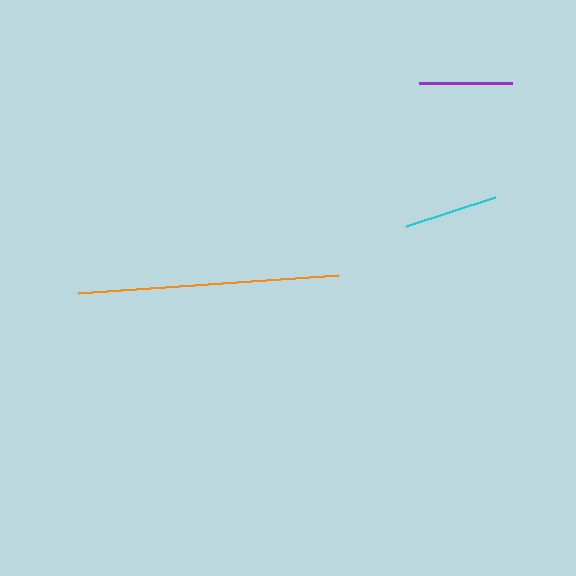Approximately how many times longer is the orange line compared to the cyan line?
The orange line is approximately 2.8 times the length of the cyan line.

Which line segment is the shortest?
The purple line is the shortest at approximately 93 pixels.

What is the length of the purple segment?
The purple segment is approximately 93 pixels long.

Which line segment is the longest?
The orange line is the longest at approximately 260 pixels.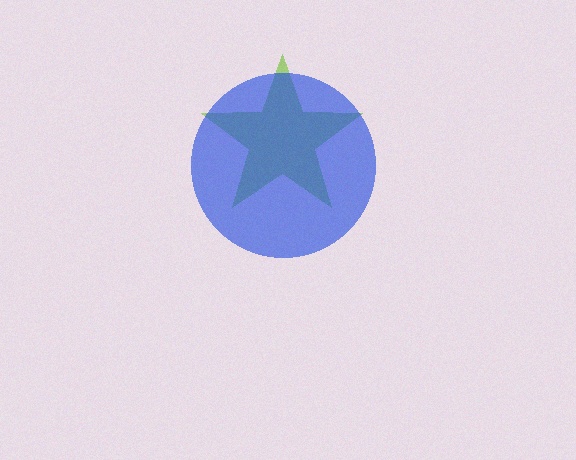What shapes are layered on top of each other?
The layered shapes are: a lime star, a blue circle.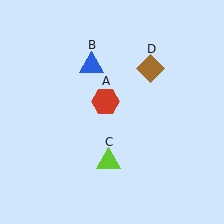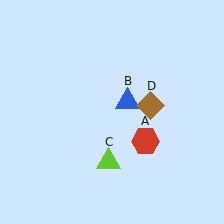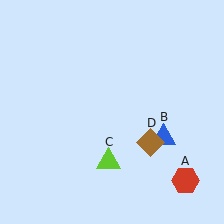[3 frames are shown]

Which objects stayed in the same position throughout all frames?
Lime triangle (object C) remained stationary.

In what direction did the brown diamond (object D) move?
The brown diamond (object D) moved down.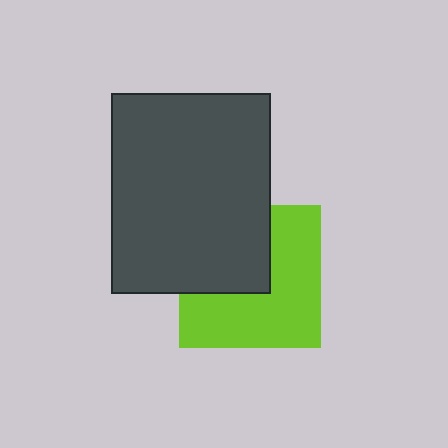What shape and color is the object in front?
The object in front is a dark gray rectangle.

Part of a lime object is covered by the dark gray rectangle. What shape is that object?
It is a square.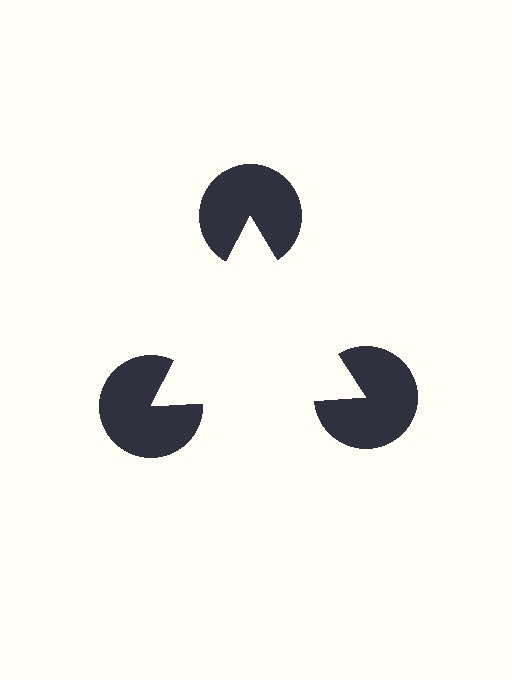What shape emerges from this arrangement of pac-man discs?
An illusory triangle — its edges are inferred from the aligned wedge cuts in the pac-man discs, not physically drawn.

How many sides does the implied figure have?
3 sides.